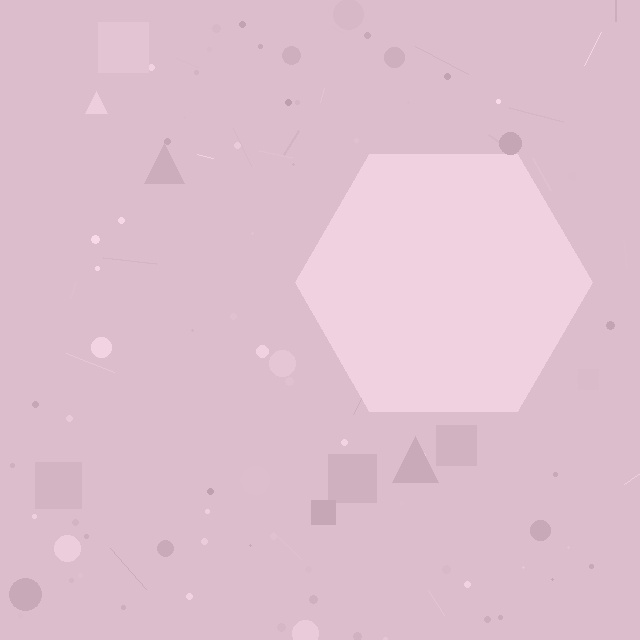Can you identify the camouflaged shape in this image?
The camouflaged shape is a hexagon.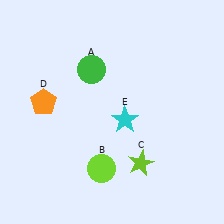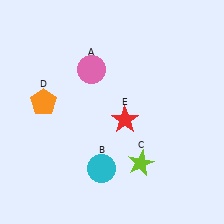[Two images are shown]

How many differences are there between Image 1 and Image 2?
There are 3 differences between the two images.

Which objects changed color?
A changed from green to pink. B changed from lime to cyan. E changed from cyan to red.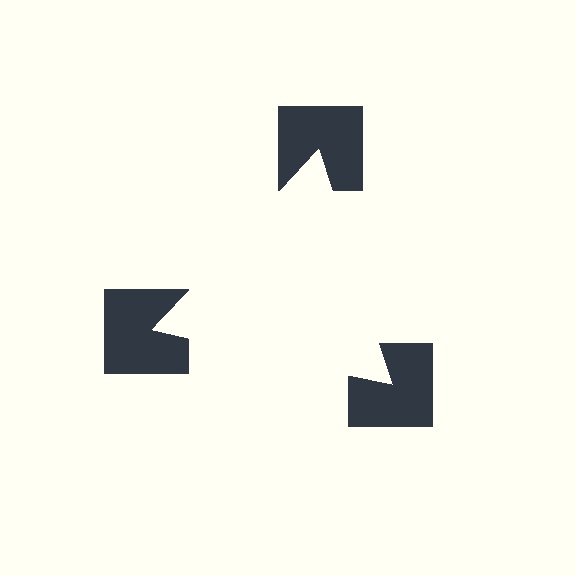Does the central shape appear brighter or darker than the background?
It typically appears slightly brighter than the background, even though no actual brightness change is drawn.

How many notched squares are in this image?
There are 3 — one at each vertex of the illusory triangle.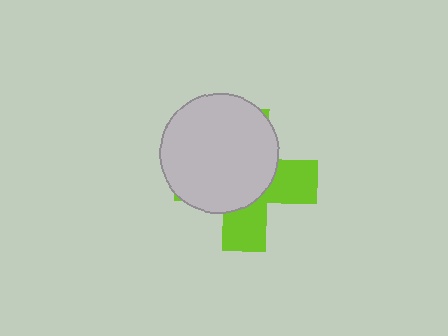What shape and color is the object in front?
The object in front is a light gray circle.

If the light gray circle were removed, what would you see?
You would see the complete lime cross.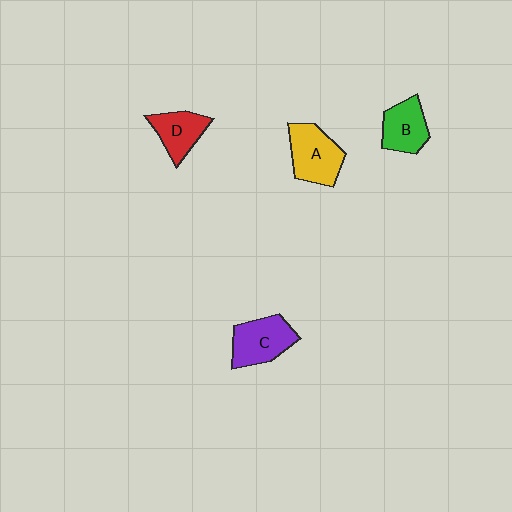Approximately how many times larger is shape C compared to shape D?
Approximately 1.3 times.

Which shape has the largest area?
Shape A (yellow).